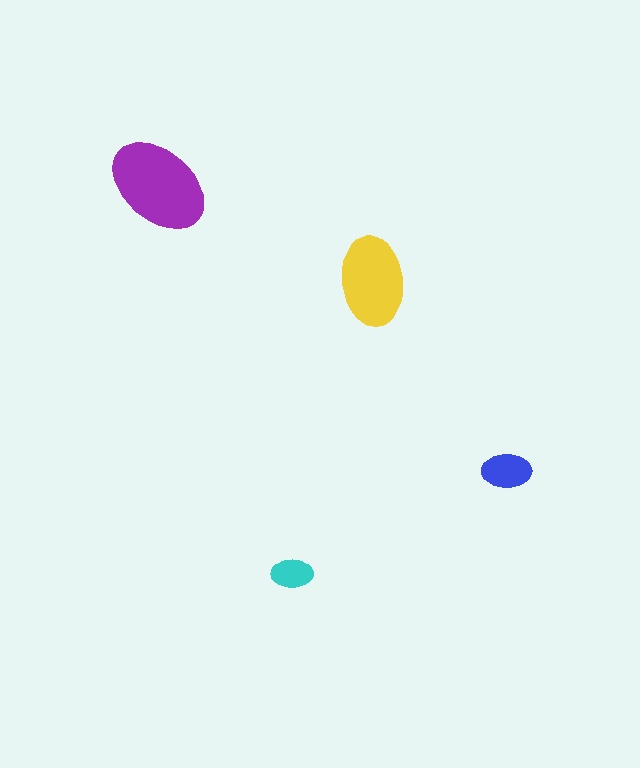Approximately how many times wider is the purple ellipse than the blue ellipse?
About 2 times wider.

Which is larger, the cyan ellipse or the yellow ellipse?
The yellow one.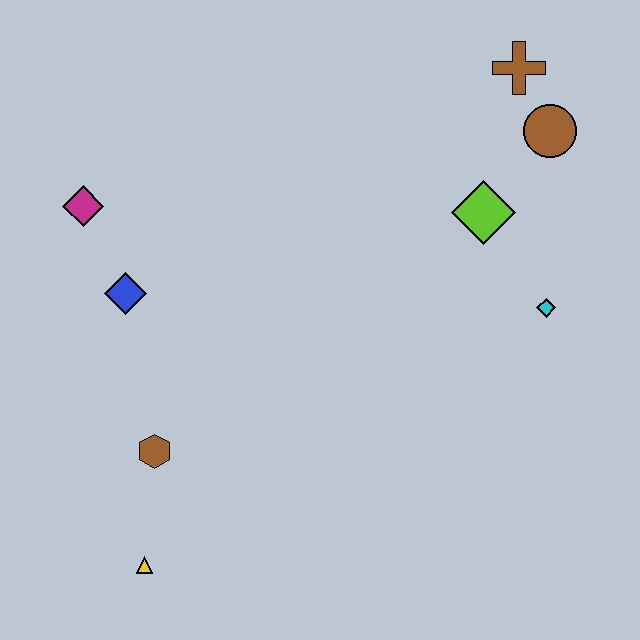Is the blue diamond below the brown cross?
Yes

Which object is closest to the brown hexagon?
The yellow triangle is closest to the brown hexagon.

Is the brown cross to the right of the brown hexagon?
Yes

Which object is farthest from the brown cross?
The yellow triangle is farthest from the brown cross.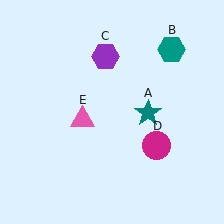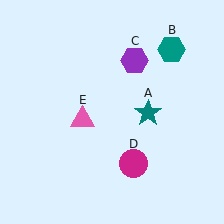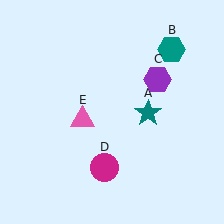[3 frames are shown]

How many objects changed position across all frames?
2 objects changed position: purple hexagon (object C), magenta circle (object D).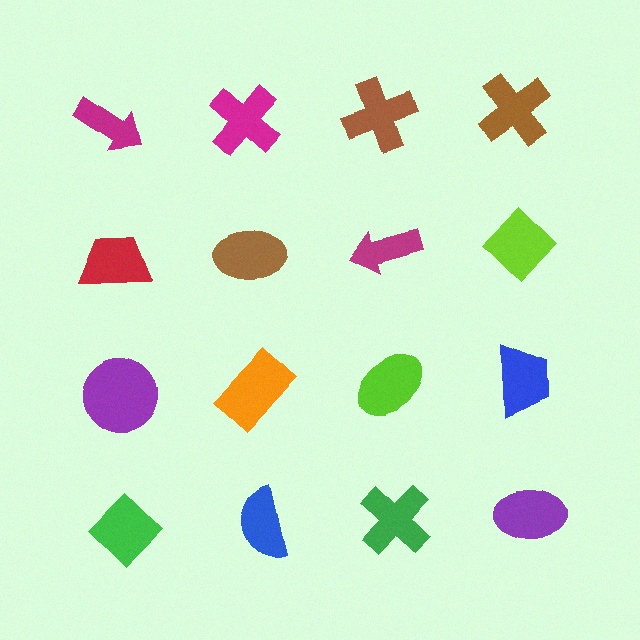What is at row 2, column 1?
A red trapezoid.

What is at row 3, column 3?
A lime ellipse.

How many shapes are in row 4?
4 shapes.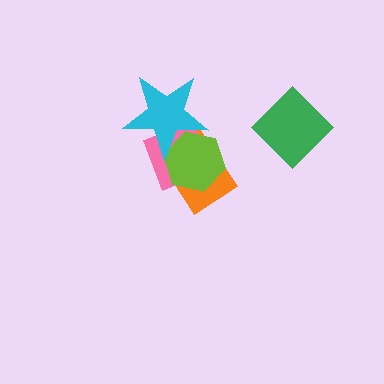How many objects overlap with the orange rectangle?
3 objects overlap with the orange rectangle.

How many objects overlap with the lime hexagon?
3 objects overlap with the lime hexagon.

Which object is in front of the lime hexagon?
The cyan star is in front of the lime hexagon.